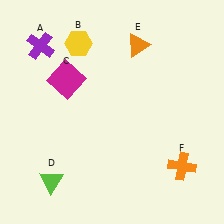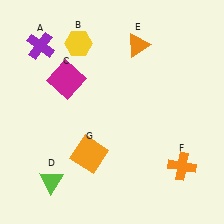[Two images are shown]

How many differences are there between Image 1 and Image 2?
There is 1 difference between the two images.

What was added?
An orange square (G) was added in Image 2.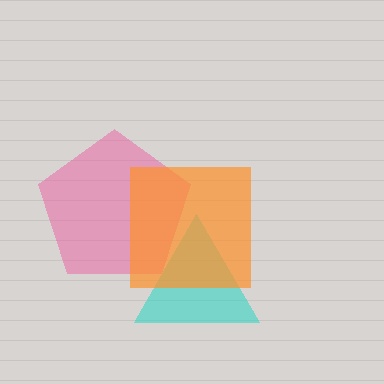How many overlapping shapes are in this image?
There are 3 overlapping shapes in the image.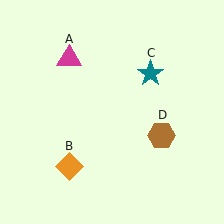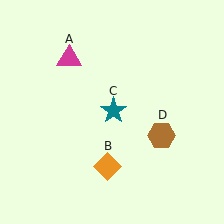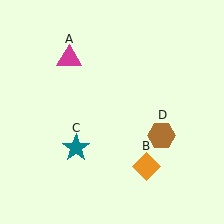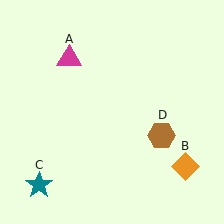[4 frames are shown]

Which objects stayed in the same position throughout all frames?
Magenta triangle (object A) and brown hexagon (object D) remained stationary.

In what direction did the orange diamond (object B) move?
The orange diamond (object B) moved right.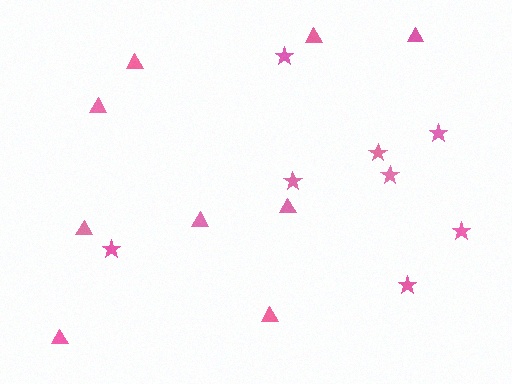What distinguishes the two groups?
There are 2 groups: one group of triangles (9) and one group of stars (8).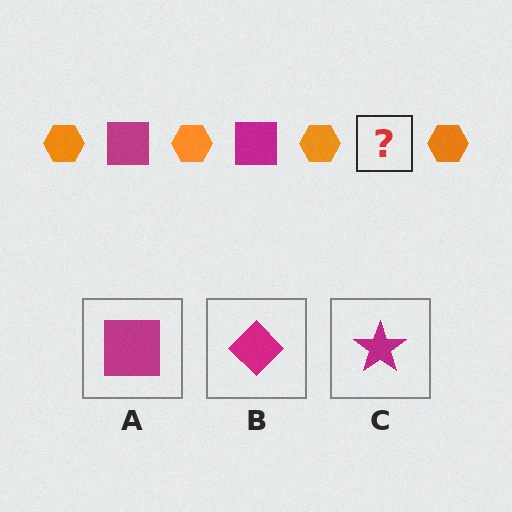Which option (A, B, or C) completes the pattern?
A.